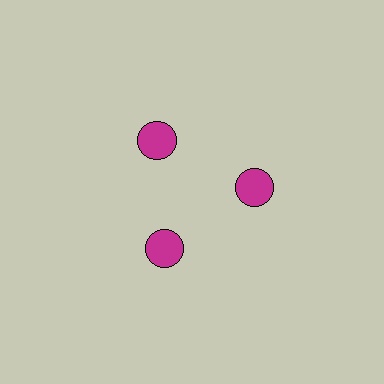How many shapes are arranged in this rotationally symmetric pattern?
There are 3 shapes, arranged in 3 groups of 1.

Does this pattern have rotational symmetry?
Yes, this pattern has 3-fold rotational symmetry. It looks the same after rotating 120 degrees around the center.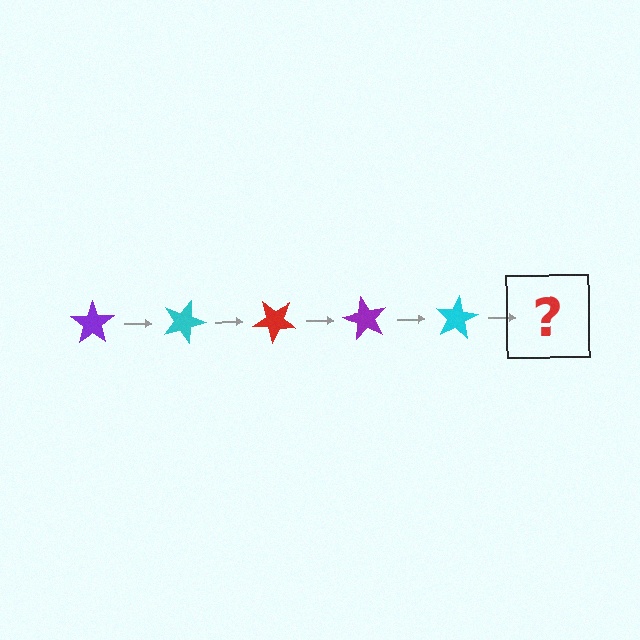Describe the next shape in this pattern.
It should be a red star, rotated 100 degrees from the start.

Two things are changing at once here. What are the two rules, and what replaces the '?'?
The two rules are that it rotates 20 degrees each step and the color cycles through purple, cyan, and red. The '?' should be a red star, rotated 100 degrees from the start.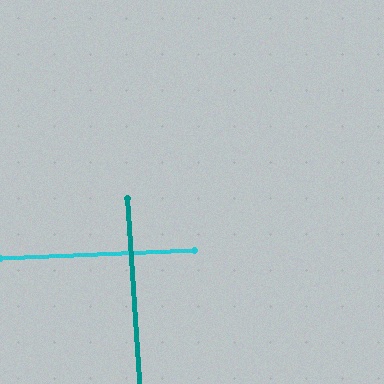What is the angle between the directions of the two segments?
Approximately 89 degrees.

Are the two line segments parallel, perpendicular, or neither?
Perpendicular — they meet at approximately 89°.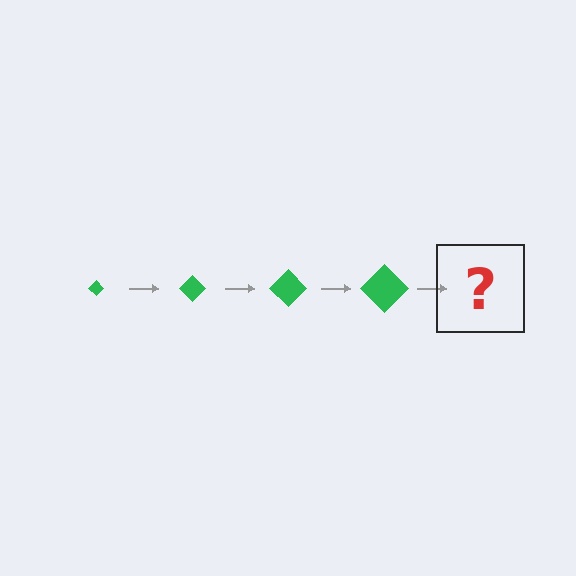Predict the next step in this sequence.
The next step is a green diamond, larger than the previous one.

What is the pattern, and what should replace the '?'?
The pattern is that the diamond gets progressively larger each step. The '?' should be a green diamond, larger than the previous one.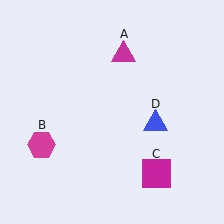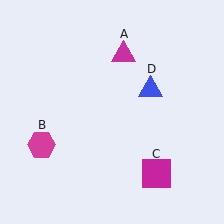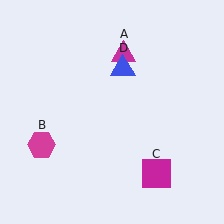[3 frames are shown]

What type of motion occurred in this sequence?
The blue triangle (object D) rotated counterclockwise around the center of the scene.